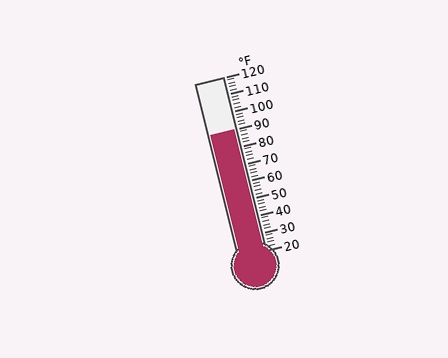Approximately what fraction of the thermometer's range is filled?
The thermometer is filled to approximately 70% of its range.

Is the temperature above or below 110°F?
The temperature is below 110°F.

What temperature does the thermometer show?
The thermometer shows approximately 90°F.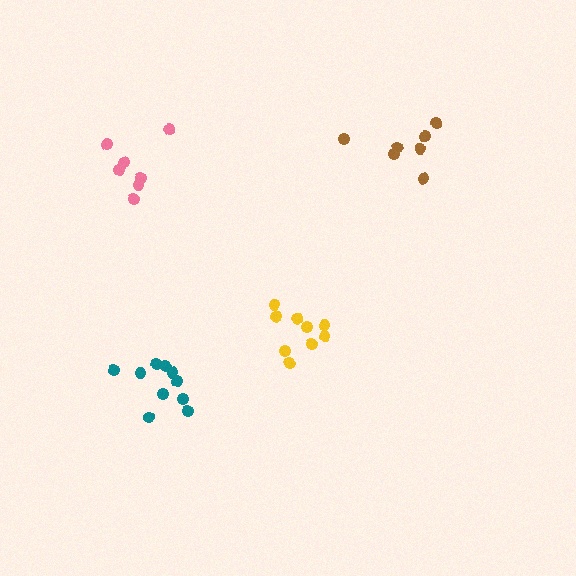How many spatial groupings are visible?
There are 4 spatial groupings.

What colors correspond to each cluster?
The clusters are colored: pink, brown, teal, yellow.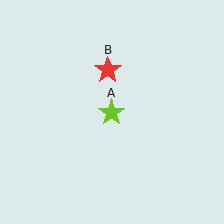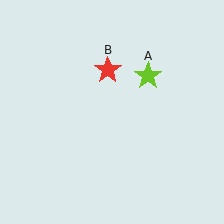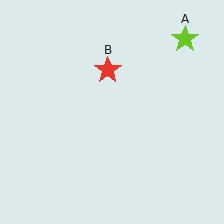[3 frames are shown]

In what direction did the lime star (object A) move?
The lime star (object A) moved up and to the right.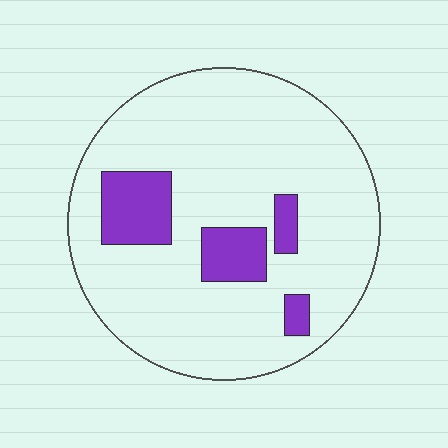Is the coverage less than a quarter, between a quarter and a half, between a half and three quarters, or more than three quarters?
Less than a quarter.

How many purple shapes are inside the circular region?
4.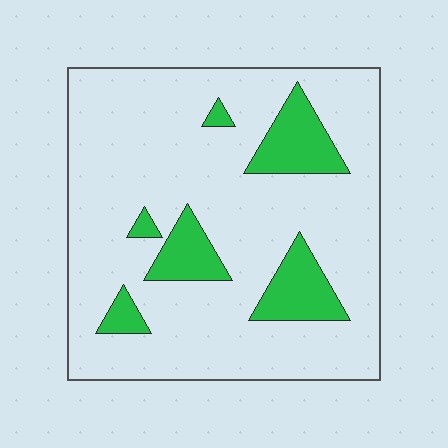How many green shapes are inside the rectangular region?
6.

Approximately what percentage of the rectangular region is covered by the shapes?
Approximately 15%.